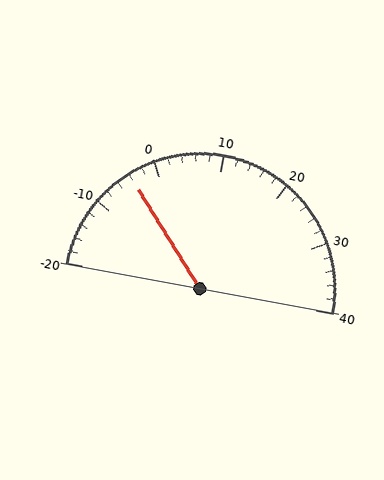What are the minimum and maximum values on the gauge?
The gauge ranges from -20 to 40.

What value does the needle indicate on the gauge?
The needle indicates approximately -4.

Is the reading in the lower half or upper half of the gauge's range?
The reading is in the lower half of the range (-20 to 40).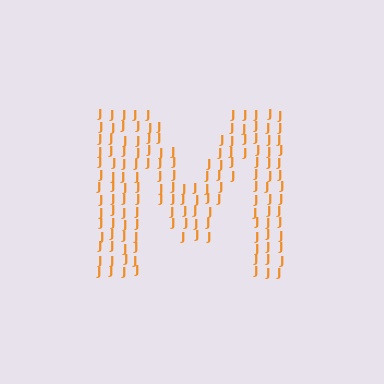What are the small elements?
The small elements are letter J's.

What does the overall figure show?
The overall figure shows the letter M.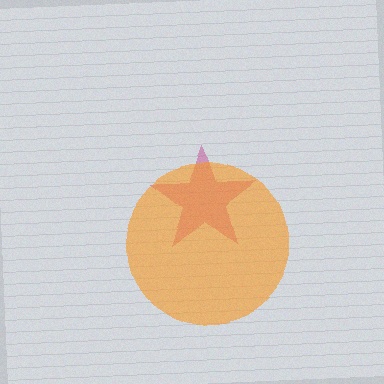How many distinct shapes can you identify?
There are 2 distinct shapes: a magenta star, an orange circle.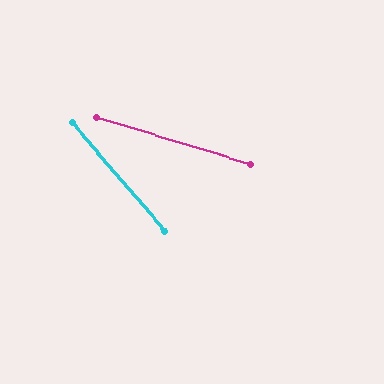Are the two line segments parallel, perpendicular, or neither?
Neither parallel nor perpendicular — they differ by about 33°.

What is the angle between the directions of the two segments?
Approximately 33 degrees.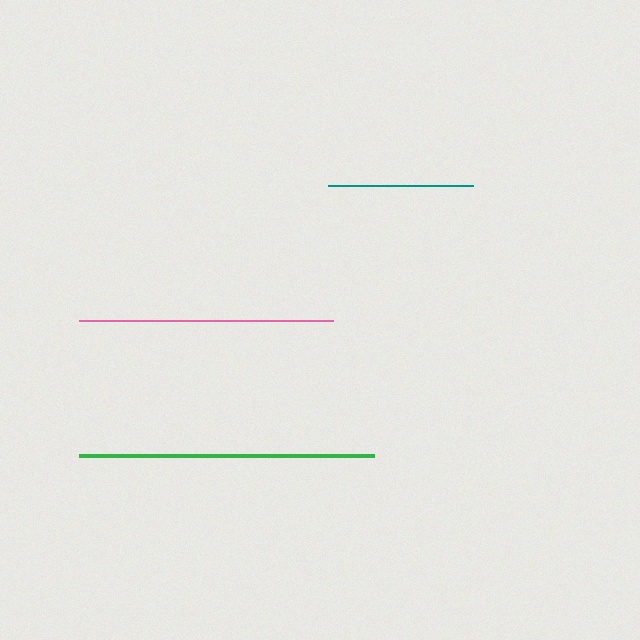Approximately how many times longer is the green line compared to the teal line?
The green line is approximately 2.0 times the length of the teal line.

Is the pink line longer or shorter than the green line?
The green line is longer than the pink line.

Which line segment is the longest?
The green line is the longest at approximately 295 pixels.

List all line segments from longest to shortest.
From longest to shortest: green, pink, teal.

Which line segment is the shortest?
The teal line is the shortest at approximately 146 pixels.